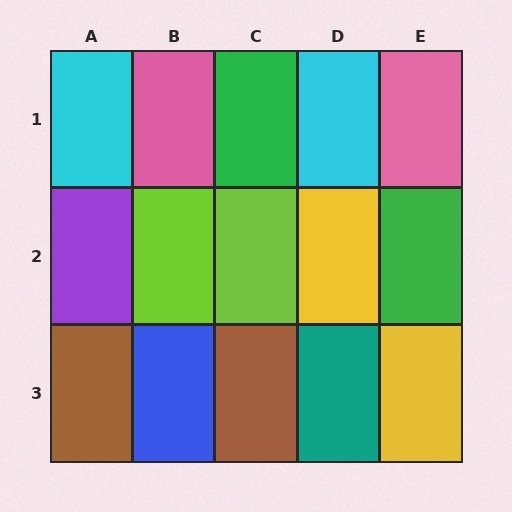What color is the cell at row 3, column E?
Yellow.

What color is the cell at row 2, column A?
Purple.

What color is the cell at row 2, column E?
Green.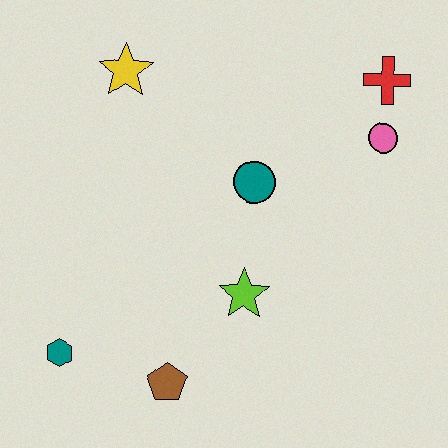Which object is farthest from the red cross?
The teal hexagon is farthest from the red cross.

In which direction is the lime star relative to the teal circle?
The lime star is below the teal circle.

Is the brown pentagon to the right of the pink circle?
No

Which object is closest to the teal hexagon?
The brown pentagon is closest to the teal hexagon.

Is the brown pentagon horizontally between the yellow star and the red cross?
Yes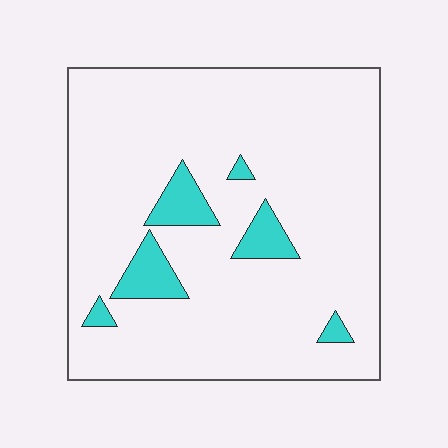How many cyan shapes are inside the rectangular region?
6.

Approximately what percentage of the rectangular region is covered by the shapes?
Approximately 10%.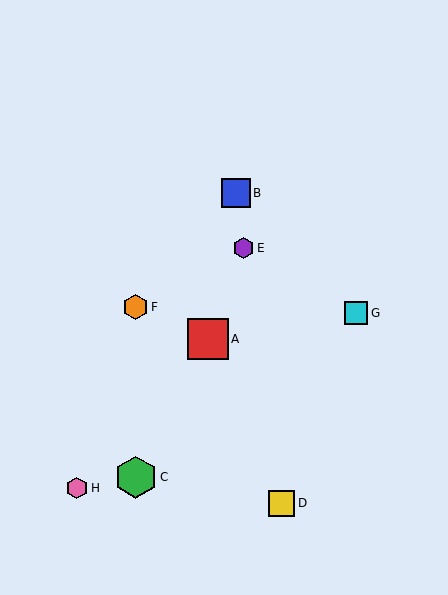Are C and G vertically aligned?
No, C is at x≈136 and G is at x≈356.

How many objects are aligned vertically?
2 objects (C, F) are aligned vertically.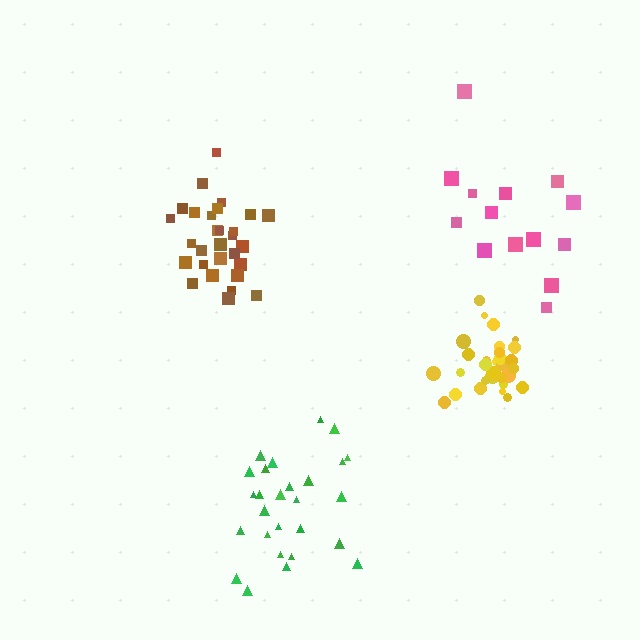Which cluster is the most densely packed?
Yellow.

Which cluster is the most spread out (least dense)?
Pink.